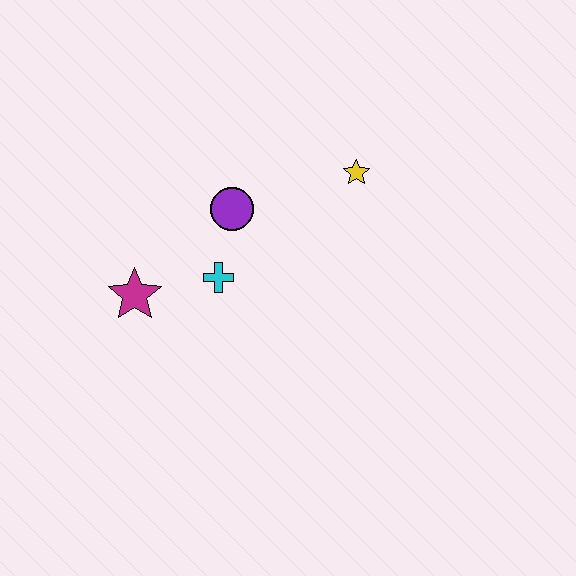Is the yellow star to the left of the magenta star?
No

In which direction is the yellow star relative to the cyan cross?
The yellow star is to the right of the cyan cross.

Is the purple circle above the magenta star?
Yes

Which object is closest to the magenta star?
The cyan cross is closest to the magenta star.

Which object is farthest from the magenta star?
The yellow star is farthest from the magenta star.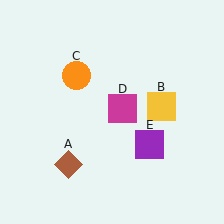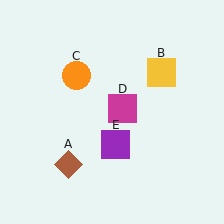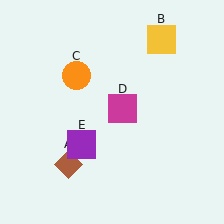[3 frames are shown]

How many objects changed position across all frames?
2 objects changed position: yellow square (object B), purple square (object E).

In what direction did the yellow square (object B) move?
The yellow square (object B) moved up.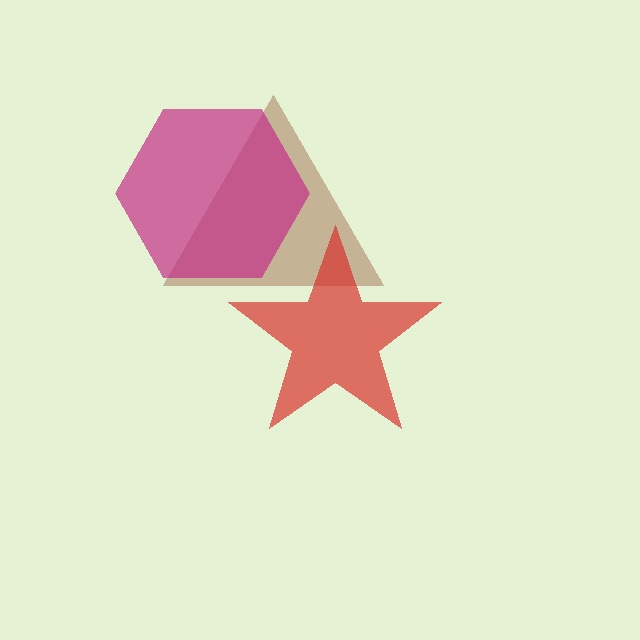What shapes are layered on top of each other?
The layered shapes are: a brown triangle, a magenta hexagon, a red star.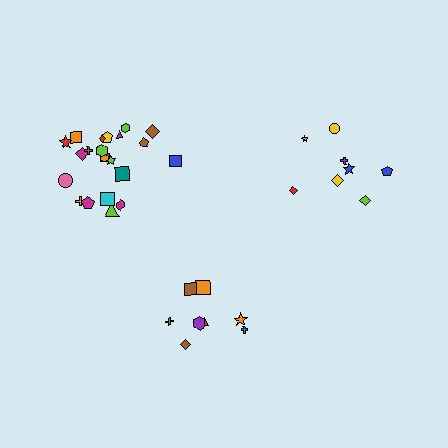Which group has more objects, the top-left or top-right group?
The top-left group.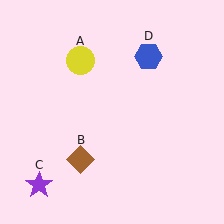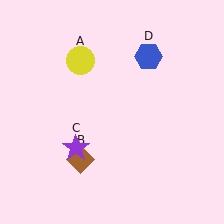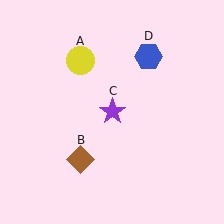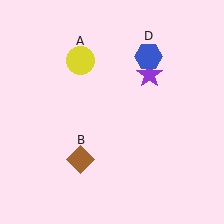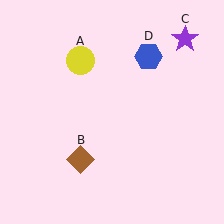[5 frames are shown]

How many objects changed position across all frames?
1 object changed position: purple star (object C).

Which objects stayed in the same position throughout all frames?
Yellow circle (object A) and brown diamond (object B) and blue hexagon (object D) remained stationary.